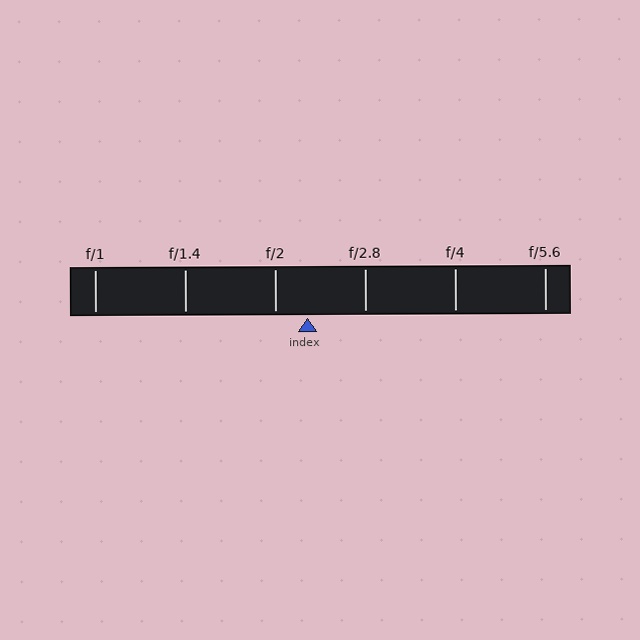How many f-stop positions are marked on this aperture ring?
There are 6 f-stop positions marked.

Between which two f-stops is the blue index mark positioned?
The index mark is between f/2 and f/2.8.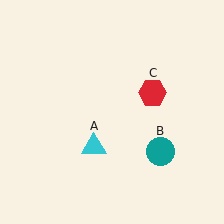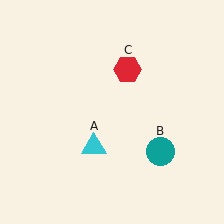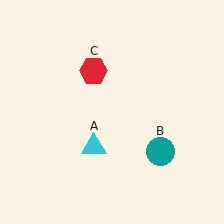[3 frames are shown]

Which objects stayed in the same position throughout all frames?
Cyan triangle (object A) and teal circle (object B) remained stationary.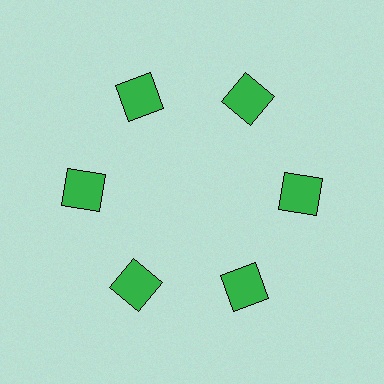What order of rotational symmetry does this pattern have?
This pattern has 6-fold rotational symmetry.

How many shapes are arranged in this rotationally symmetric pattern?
There are 6 shapes, arranged in 6 groups of 1.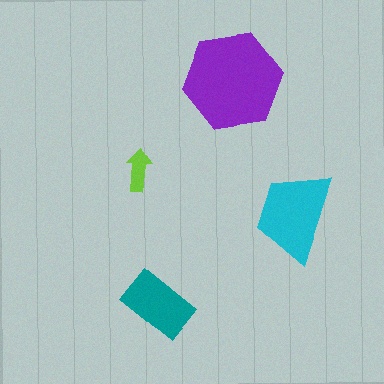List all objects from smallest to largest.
The lime arrow, the teal rectangle, the cyan trapezoid, the purple hexagon.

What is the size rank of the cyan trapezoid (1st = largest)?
2nd.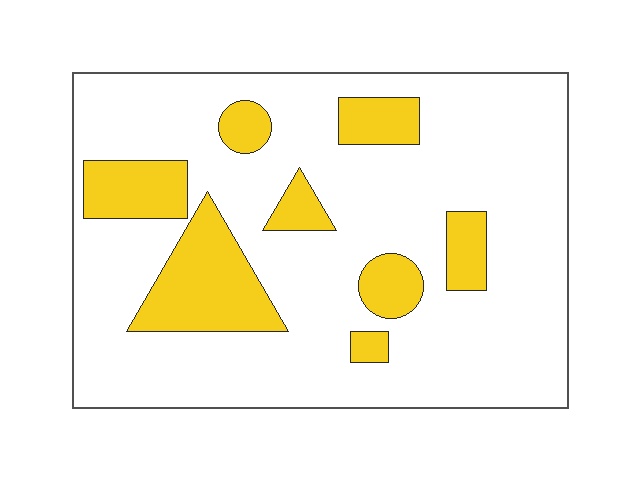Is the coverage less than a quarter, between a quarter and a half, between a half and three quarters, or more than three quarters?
Less than a quarter.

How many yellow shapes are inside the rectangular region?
8.